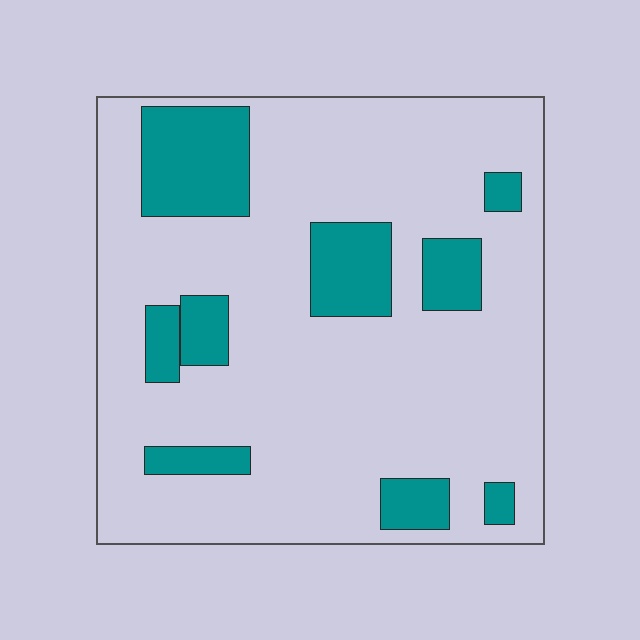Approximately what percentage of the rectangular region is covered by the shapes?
Approximately 20%.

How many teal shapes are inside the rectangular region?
9.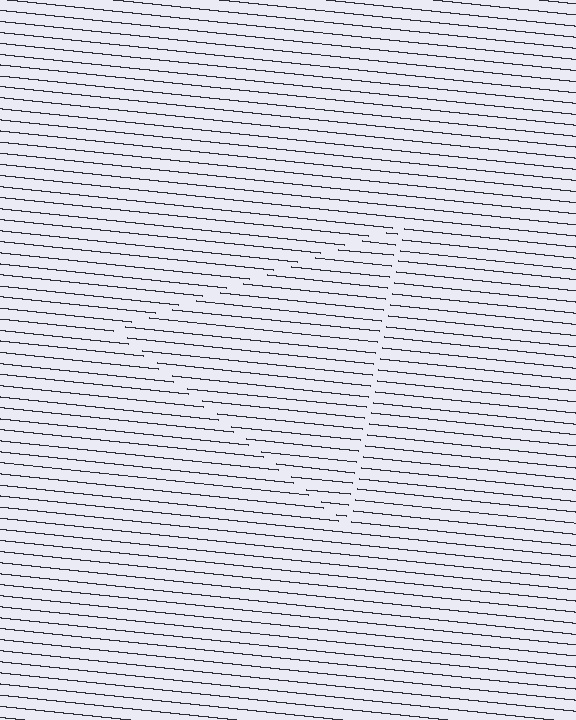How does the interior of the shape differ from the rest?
The interior of the shape contains the same grating, shifted by half a period — the contour is defined by the phase discontinuity where line-ends from the inner and outer gratings abut.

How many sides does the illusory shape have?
3 sides — the line-ends trace a triangle.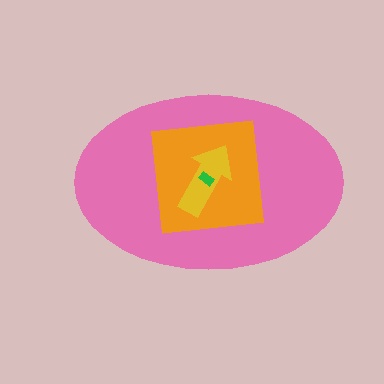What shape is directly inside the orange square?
The yellow arrow.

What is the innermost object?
The green rectangle.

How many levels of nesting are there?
4.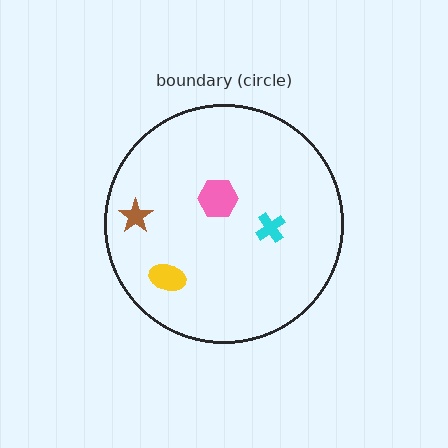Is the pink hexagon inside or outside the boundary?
Inside.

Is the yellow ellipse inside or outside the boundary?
Inside.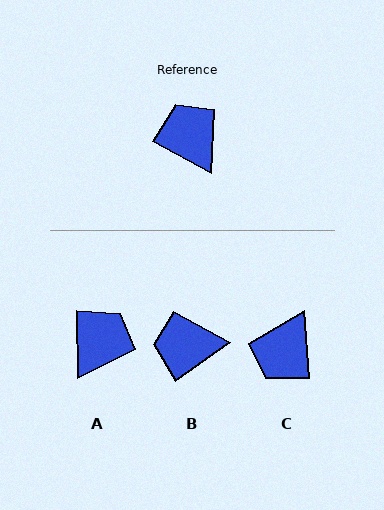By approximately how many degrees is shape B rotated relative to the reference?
Approximately 64 degrees counter-clockwise.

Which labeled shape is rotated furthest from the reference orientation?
C, about 123 degrees away.